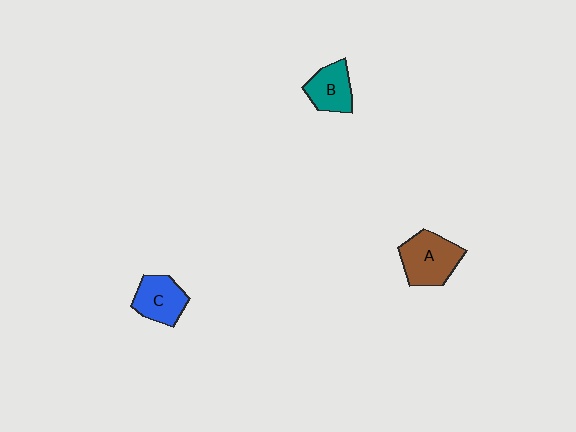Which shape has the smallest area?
Shape B (teal).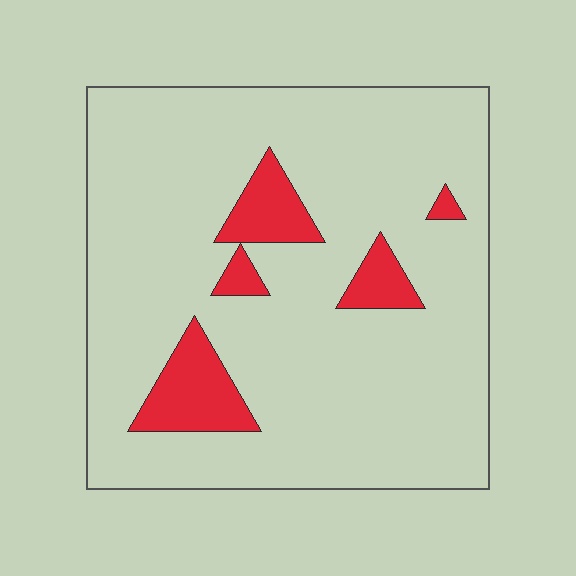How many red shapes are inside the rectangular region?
5.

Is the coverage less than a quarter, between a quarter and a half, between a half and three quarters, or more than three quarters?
Less than a quarter.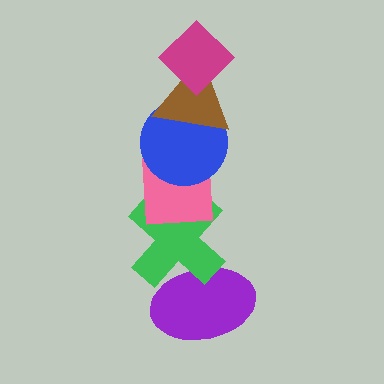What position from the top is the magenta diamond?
The magenta diamond is 1st from the top.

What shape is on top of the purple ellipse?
The green cross is on top of the purple ellipse.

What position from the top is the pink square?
The pink square is 4th from the top.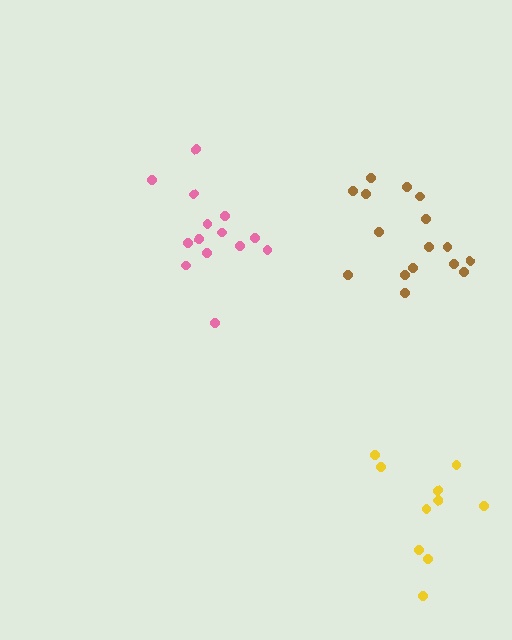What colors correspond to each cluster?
The clusters are colored: pink, brown, yellow.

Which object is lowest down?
The yellow cluster is bottommost.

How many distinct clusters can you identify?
There are 3 distinct clusters.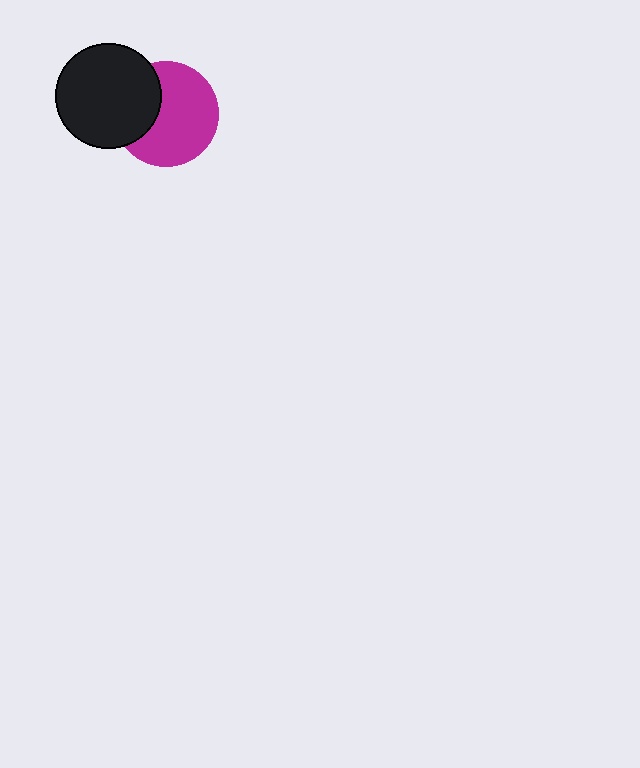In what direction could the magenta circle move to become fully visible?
The magenta circle could move right. That would shift it out from behind the black circle entirely.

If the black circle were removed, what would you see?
You would see the complete magenta circle.